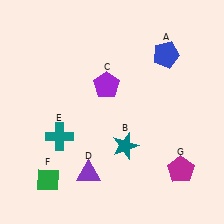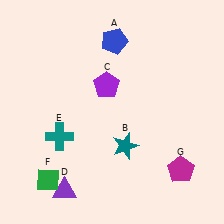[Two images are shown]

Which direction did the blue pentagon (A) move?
The blue pentagon (A) moved left.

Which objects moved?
The objects that moved are: the blue pentagon (A), the purple triangle (D).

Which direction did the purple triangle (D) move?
The purple triangle (D) moved left.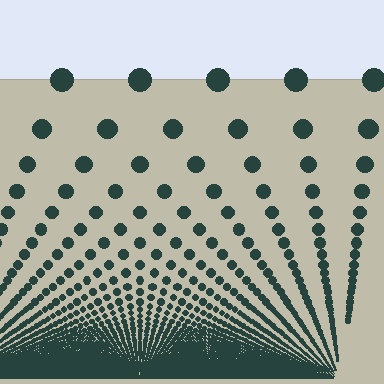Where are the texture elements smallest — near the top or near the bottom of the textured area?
Near the bottom.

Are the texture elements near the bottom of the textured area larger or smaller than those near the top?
Smaller. The gradient is inverted — elements near the bottom are smaller and denser.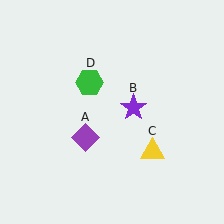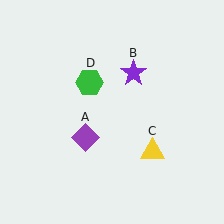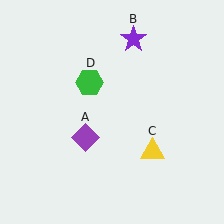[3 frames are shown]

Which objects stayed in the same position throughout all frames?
Purple diamond (object A) and yellow triangle (object C) and green hexagon (object D) remained stationary.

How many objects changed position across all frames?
1 object changed position: purple star (object B).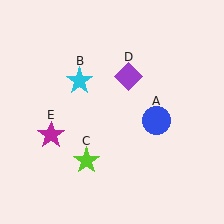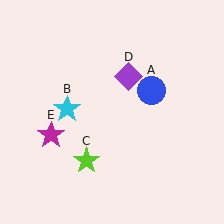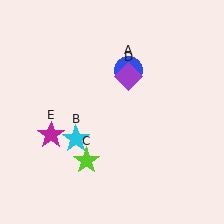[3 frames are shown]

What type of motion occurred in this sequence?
The blue circle (object A), cyan star (object B) rotated counterclockwise around the center of the scene.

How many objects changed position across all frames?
2 objects changed position: blue circle (object A), cyan star (object B).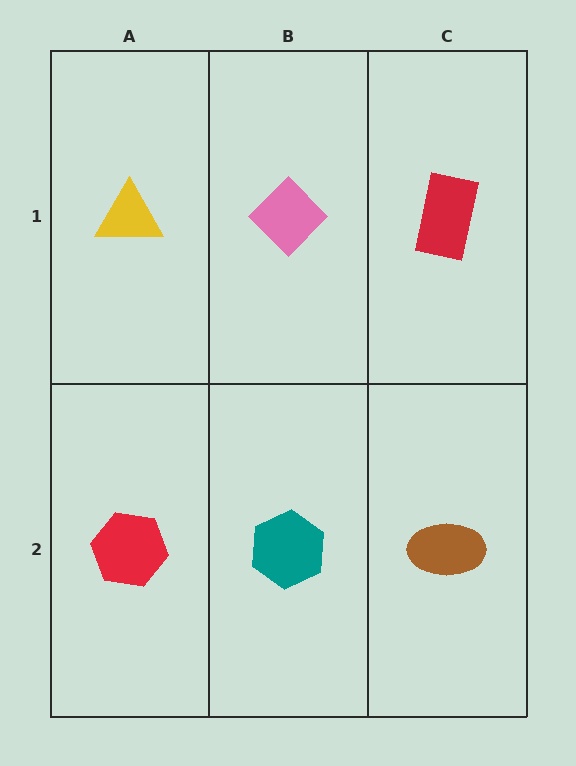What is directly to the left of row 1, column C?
A pink diamond.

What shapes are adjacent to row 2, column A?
A yellow triangle (row 1, column A), a teal hexagon (row 2, column B).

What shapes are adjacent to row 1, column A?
A red hexagon (row 2, column A), a pink diamond (row 1, column B).